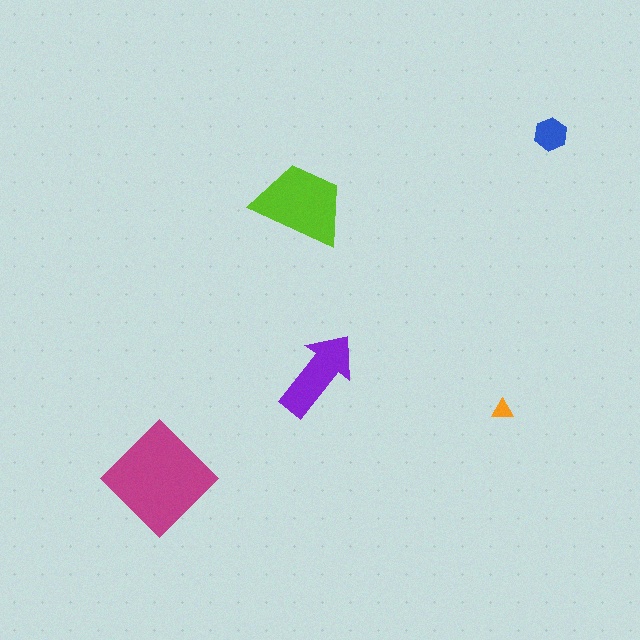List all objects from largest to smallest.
The magenta diamond, the lime trapezoid, the purple arrow, the blue hexagon, the orange triangle.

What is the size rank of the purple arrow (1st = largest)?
3rd.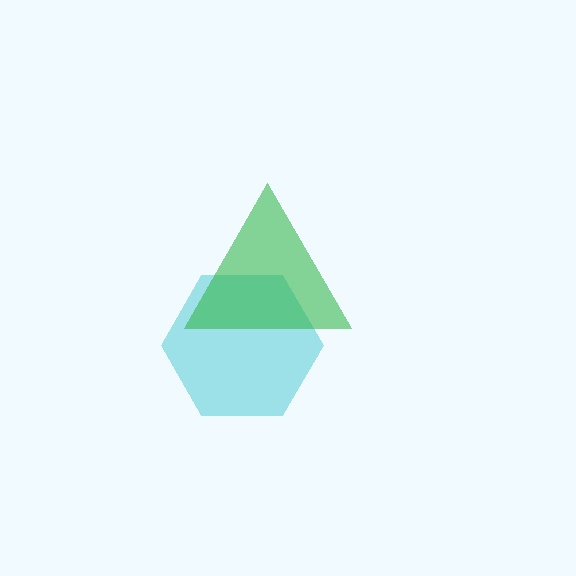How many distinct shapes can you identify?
There are 2 distinct shapes: a cyan hexagon, a green triangle.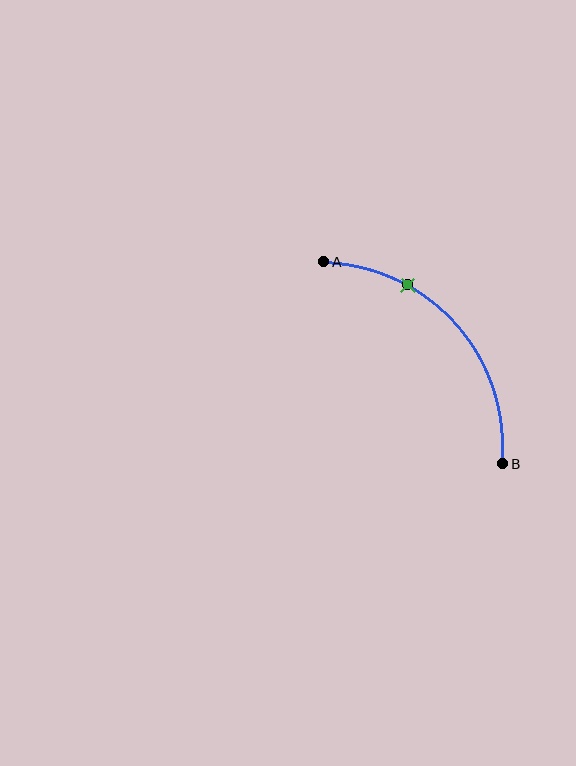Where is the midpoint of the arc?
The arc midpoint is the point on the curve farthest from the straight line joining A and B. It sits above and to the right of that line.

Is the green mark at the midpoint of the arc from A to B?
No. The green mark lies on the arc but is closer to endpoint A. The arc midpoint would be at the point on the curve equidistant along the arc from both A and B.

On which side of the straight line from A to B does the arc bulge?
The arc bulges above and to the right of the straight line connecting A and B.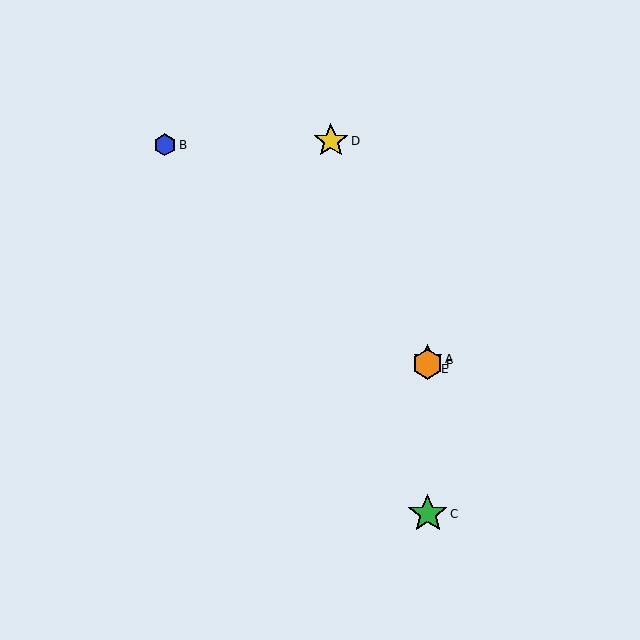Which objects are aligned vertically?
Objects A, C, E, F are aligned vertically.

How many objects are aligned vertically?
4 objects (A, C, E, F) are aligned vertically.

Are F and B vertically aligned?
No, F is at x≈428 and B is at x≈165.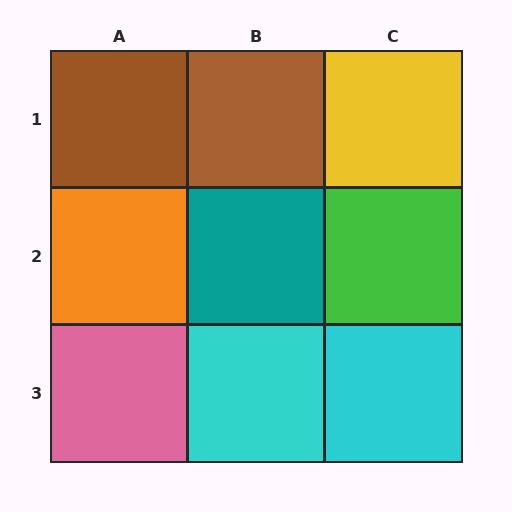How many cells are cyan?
2 cells are cyan.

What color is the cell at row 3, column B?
Cyan.